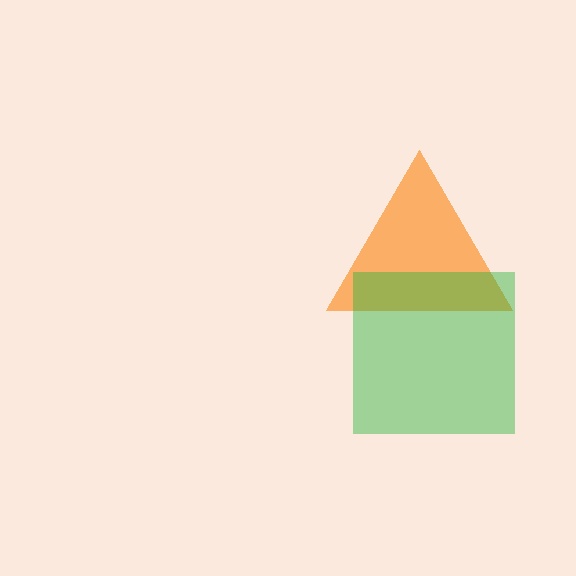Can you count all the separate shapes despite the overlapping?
Yes, there are 2 separate shapes.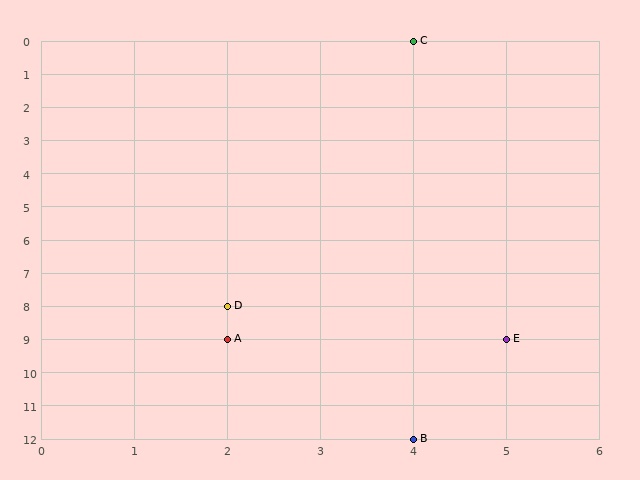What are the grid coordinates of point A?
Point A is at grid coordinates (2, 9).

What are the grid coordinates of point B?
Point B is at grid coordinates (4, 12).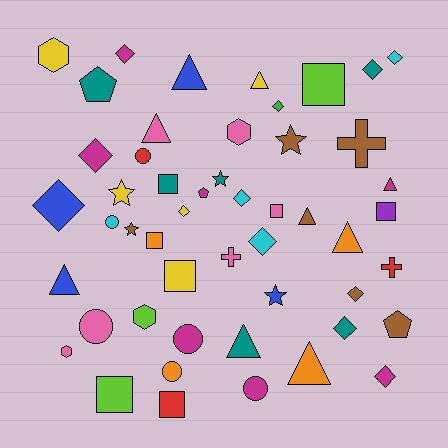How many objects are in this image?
There are 50 objects.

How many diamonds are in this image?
There are 12 diamonds.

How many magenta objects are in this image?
There are 7 magenta objects.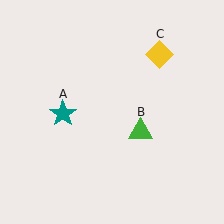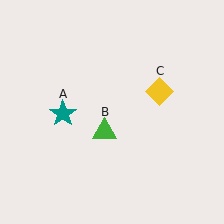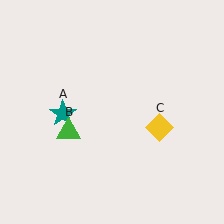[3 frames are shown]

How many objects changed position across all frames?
2 objects changed position: green triangle (object B), yellow diamond (object C).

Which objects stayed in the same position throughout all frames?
Teal star (object A) remained stationary.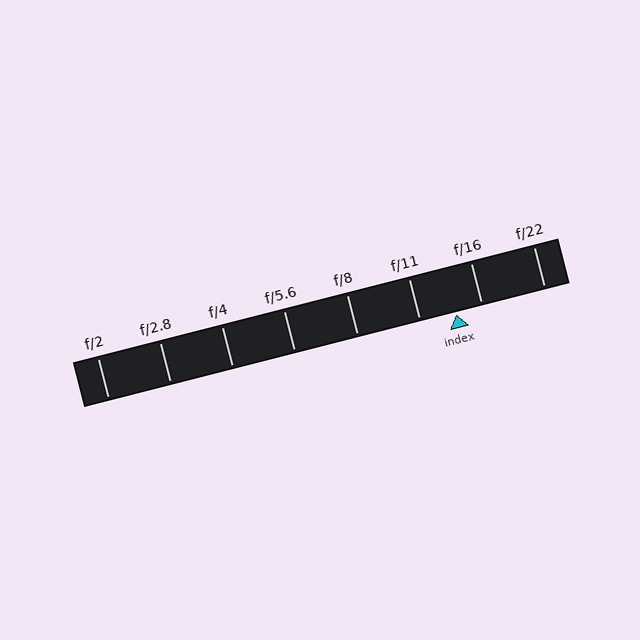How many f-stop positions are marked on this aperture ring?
There are 8 f-stop positions marked.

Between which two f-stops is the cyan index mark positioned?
The index mark is between f/11 and f/16.